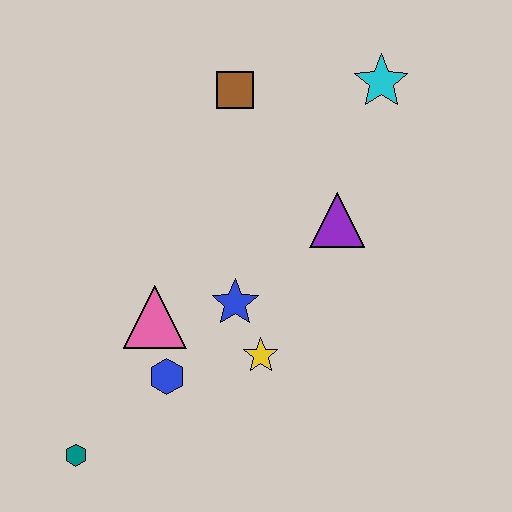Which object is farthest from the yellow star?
The cyan star is farthest from the yellow star.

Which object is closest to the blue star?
The yellow star is closest to the blue star.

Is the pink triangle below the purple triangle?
Yes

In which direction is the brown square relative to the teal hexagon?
The brown square is above the teal hexagon.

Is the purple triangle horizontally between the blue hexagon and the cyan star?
Yes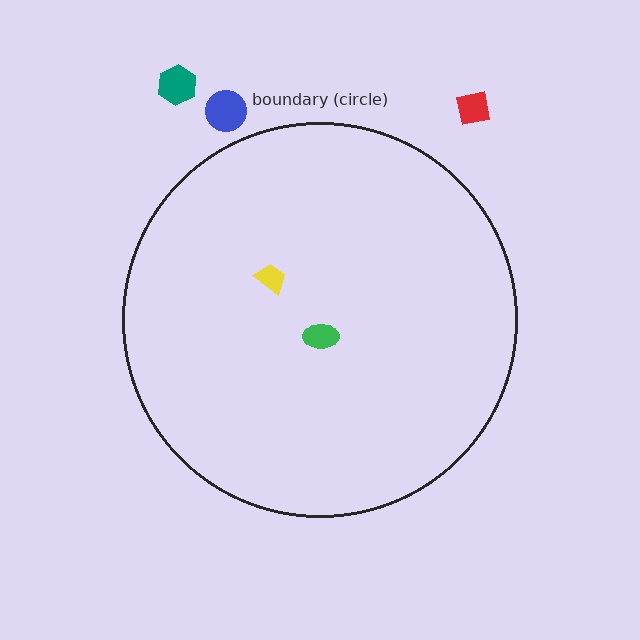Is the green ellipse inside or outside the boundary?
Inside.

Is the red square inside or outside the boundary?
Outside.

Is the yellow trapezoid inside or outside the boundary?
Inside.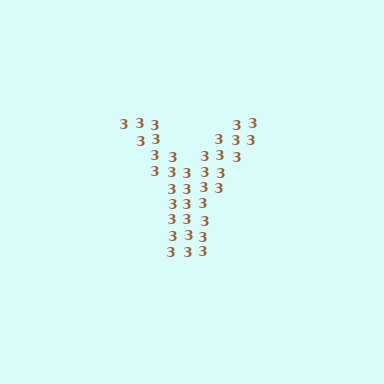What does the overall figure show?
The overall figure shows the letter Y.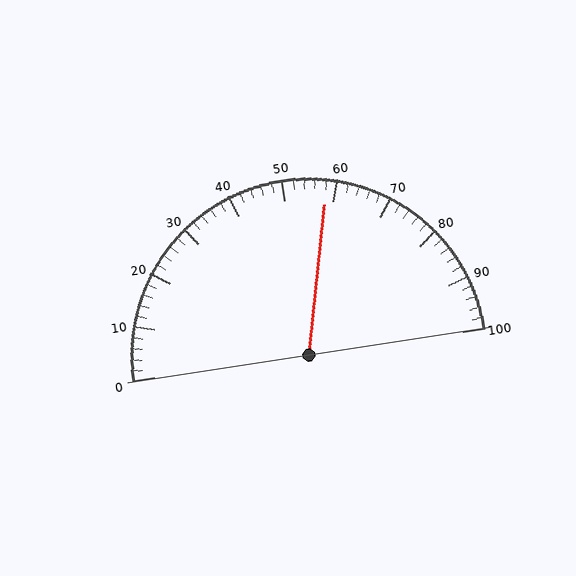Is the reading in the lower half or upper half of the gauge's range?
The reading is in the upper half of the range (0 to 100).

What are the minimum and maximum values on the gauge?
The gauge ranges from 0 to 100.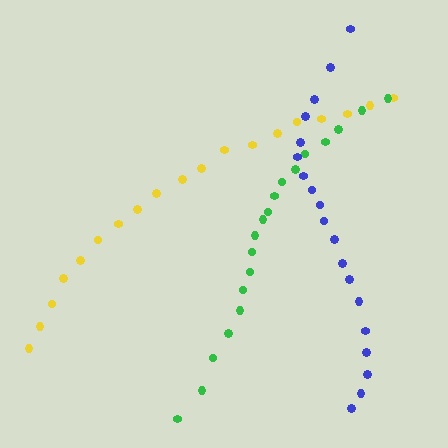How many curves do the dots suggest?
There are 3 distinct paths.